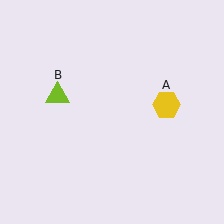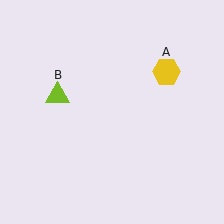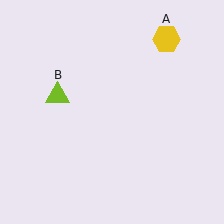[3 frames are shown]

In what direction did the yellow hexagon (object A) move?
The yellow hexagon (object A) moved up.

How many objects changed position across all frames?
1 object changed position: yellow hexagon (object A).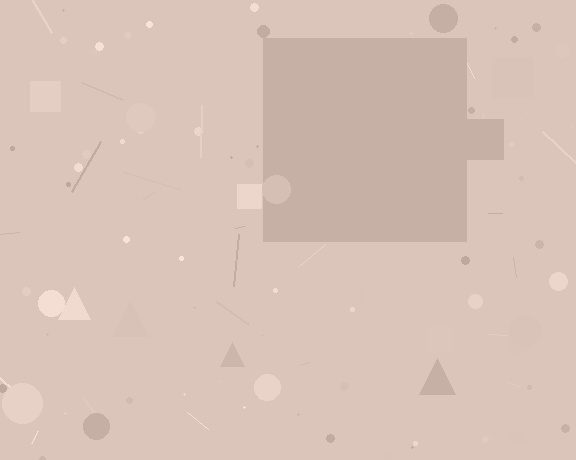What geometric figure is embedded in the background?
A square is embedded in the background.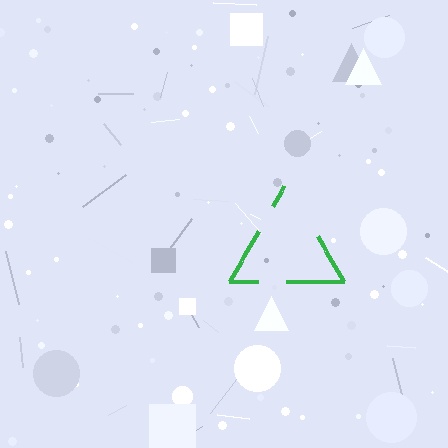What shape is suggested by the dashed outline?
The dashed outline suggests a triangle.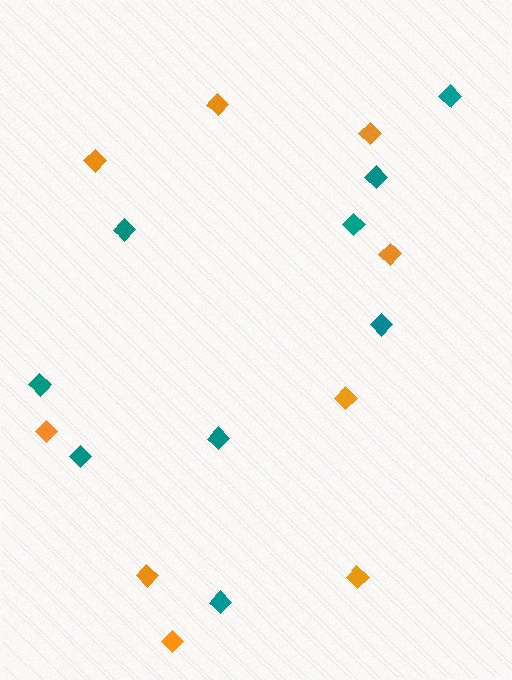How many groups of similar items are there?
There are 2 groups: one group of orange diamonds (9) and one group of teal diamonds (9).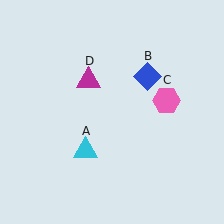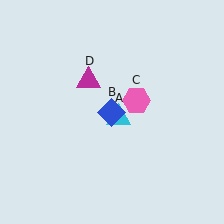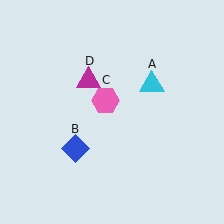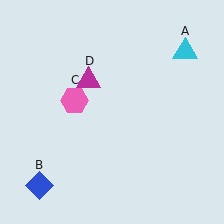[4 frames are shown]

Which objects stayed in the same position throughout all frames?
Magenta triangle (object D) remained stationary.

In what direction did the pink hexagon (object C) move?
The pink hexagon (object C) moved left.